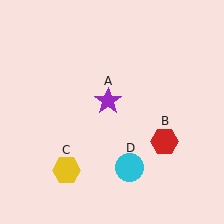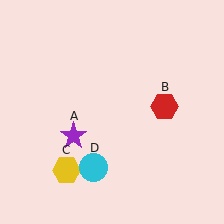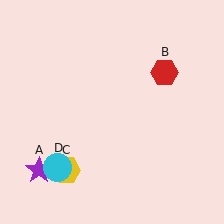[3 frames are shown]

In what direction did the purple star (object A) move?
The purple star (object A) moved down and to the left.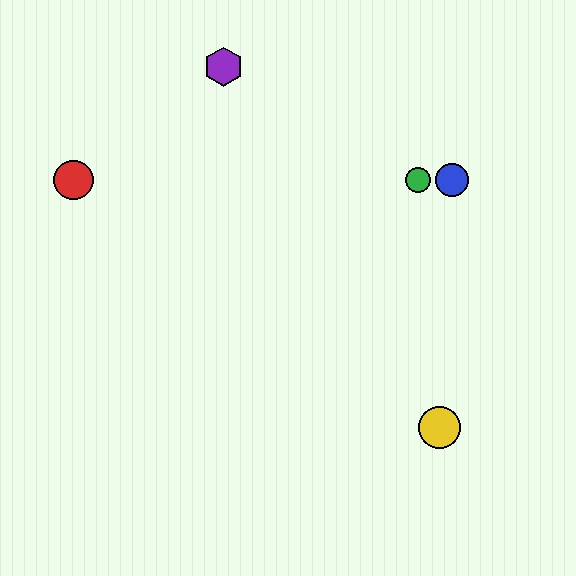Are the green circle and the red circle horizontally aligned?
Yes, both are at y≈180.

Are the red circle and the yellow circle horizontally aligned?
No, the red circle is at y≈180 and the yellow circle is at y≈428.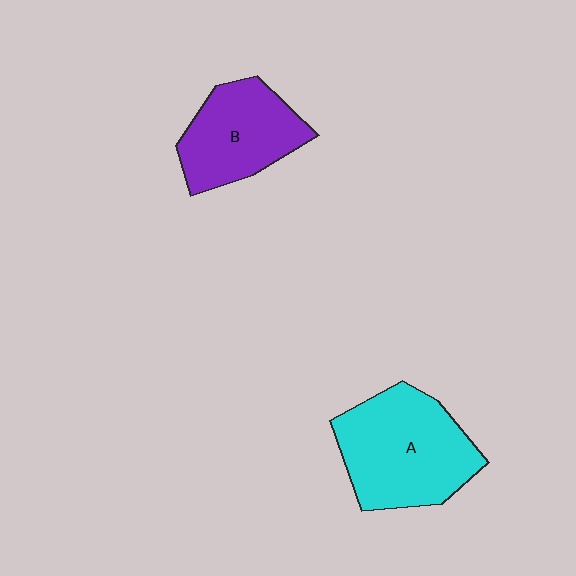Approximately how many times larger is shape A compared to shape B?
Approximately 1.3 times.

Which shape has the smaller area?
Shape B (purple).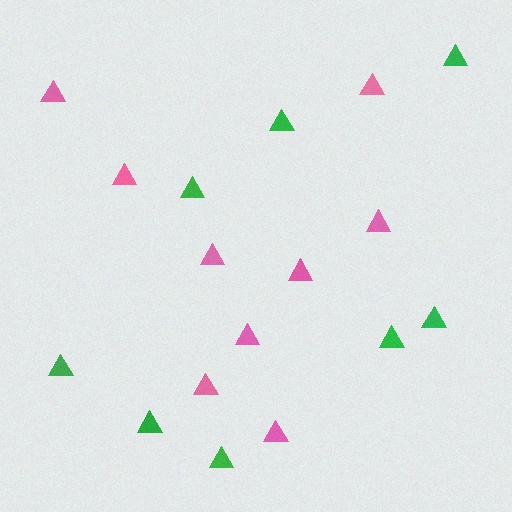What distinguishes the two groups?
There are 2 groups: one group of green triangles (8) and one group of pink triangles (9).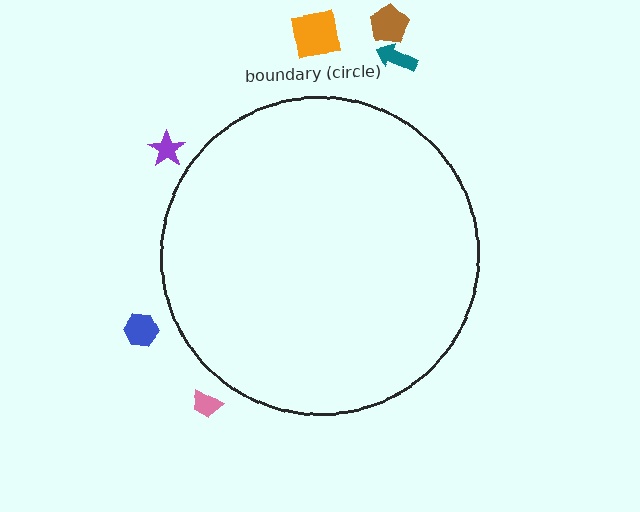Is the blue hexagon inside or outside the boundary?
Outside.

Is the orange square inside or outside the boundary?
Outside.